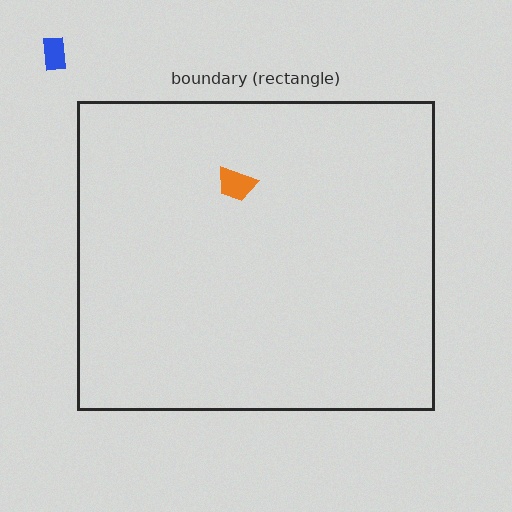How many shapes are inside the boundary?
1 inside, 1 outside.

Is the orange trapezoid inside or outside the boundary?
Inside.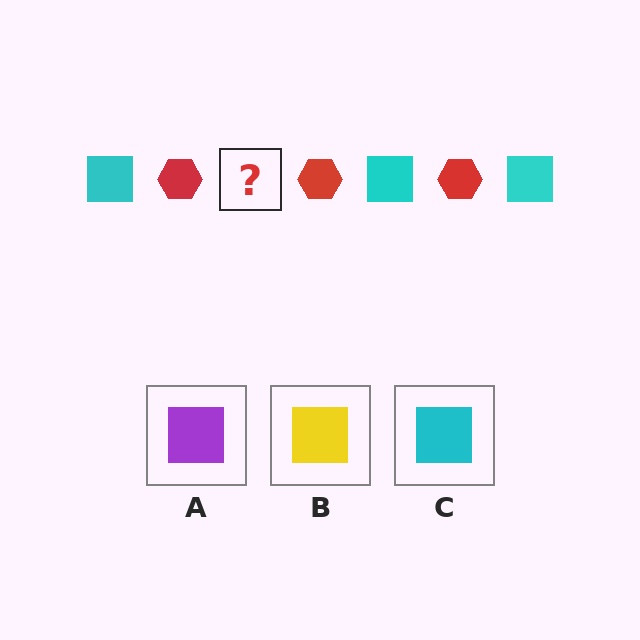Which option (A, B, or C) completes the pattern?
C.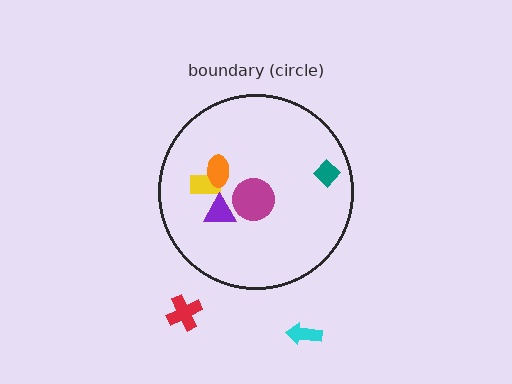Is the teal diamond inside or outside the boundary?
Inside.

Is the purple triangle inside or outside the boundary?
Inside.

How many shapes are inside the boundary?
5 inside, 2 outside.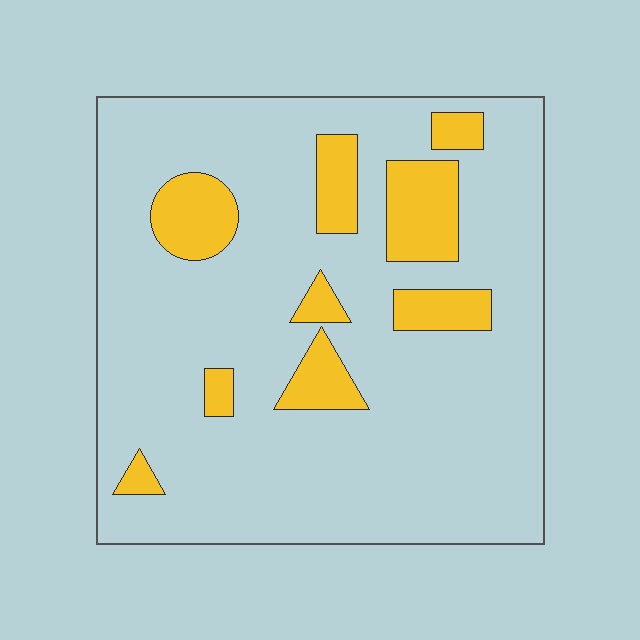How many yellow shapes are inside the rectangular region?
9.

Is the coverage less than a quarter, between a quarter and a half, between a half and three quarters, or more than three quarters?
Less than a quarter.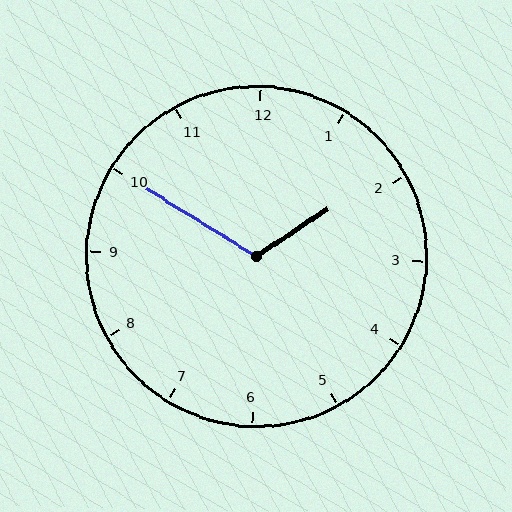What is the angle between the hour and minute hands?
Approximately 115 degrees.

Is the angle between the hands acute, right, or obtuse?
It is obtuse.